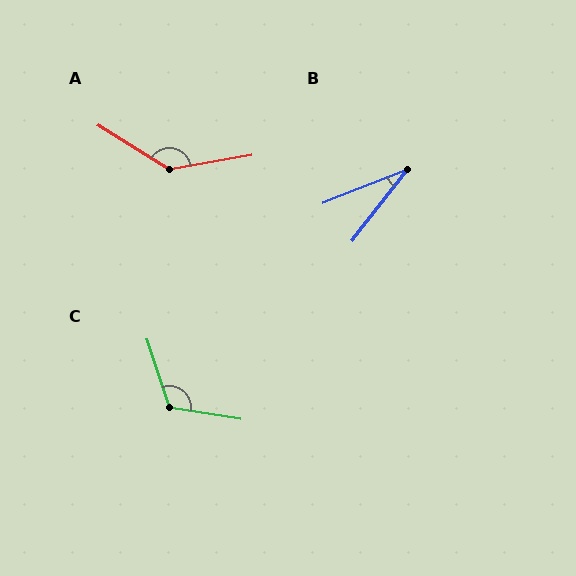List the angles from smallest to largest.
B (30°), C (117°), A (138°).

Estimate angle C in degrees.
Approximately 117 degrees.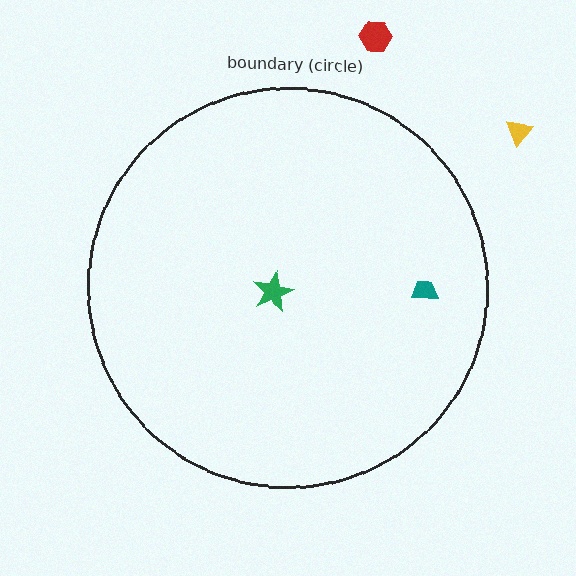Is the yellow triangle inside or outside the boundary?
Outside.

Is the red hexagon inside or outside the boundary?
Outside.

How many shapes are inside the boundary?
2 inside, 2 outside.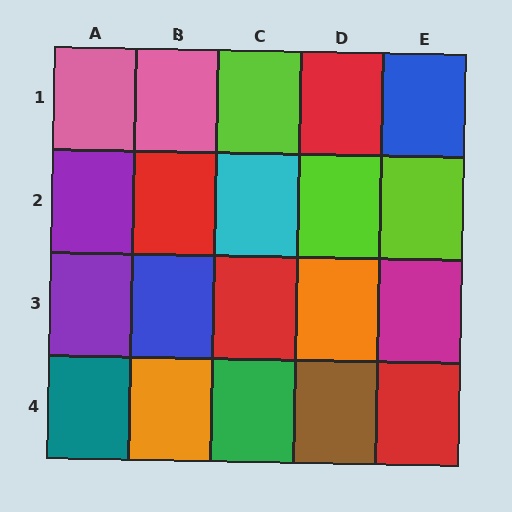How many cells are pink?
2 cells are pink.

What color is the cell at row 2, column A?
Purple.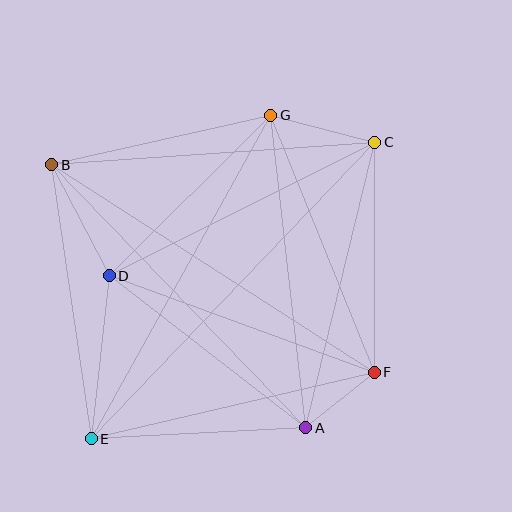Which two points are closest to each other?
Points A and F are closest to each other.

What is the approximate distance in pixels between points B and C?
The distance between B and C is approximately 324 pixels.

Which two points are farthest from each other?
Points C and E are farthest from each other.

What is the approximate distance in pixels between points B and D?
The distance between B and D is approximately 125 pixels.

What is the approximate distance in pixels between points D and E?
The distance between D and E is approximately 164 pixels.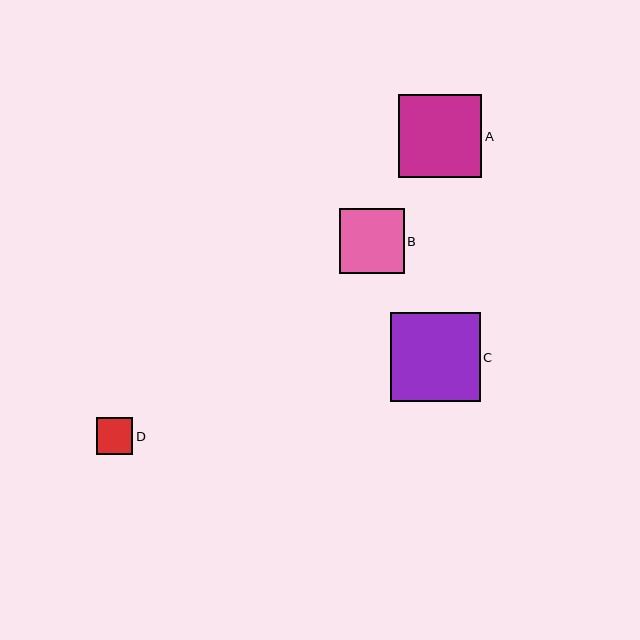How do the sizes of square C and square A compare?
Square C and square A are approximately the same size.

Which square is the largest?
Square C is the largest with a size of approximately 89 pixels.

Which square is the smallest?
Square D is the smallest with a size of approximately 36 pixels.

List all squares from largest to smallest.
From largest to smallest: C, A, B, D.